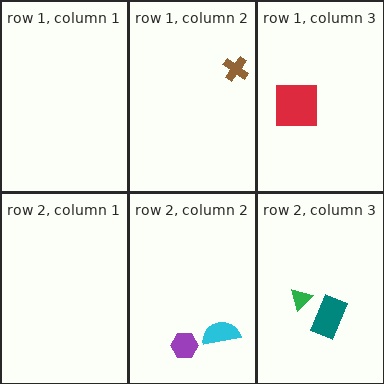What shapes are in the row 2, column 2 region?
The purple hexagon, the cyan semicircle.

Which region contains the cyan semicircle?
The row 2, column 2 region.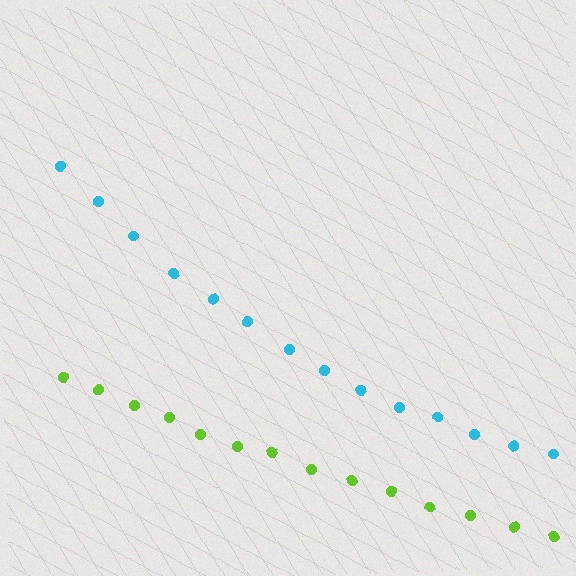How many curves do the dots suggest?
There are 2 distinct paths.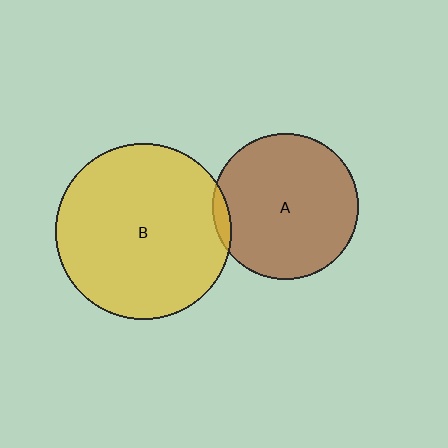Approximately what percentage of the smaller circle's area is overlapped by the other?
Approximately 5%.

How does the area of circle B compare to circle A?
Approximately 1.5 times.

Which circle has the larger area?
Circle B (yellow).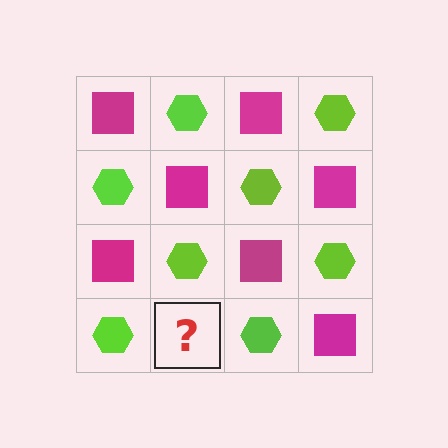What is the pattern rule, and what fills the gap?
The rule is that it alternates magenta square and lime hexagon in a checkerboard pattern. The gap should be filled with a magenta square.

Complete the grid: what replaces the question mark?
The question mark should be replaced with a magenta square.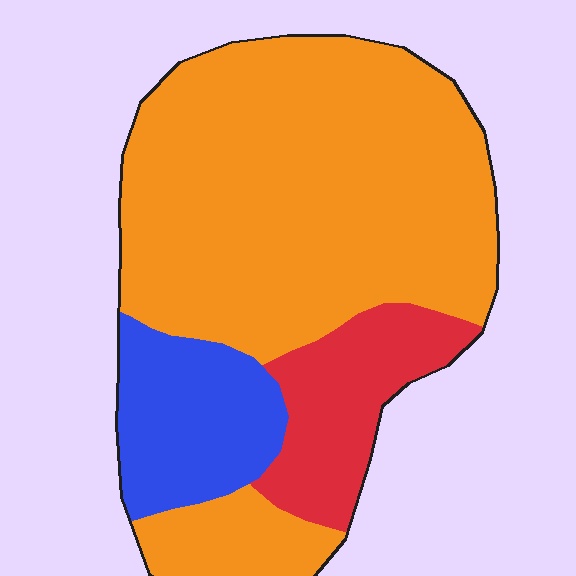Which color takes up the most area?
Orange, at roughly 70%.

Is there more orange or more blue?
Orange.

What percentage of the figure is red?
Red covers roughly 15% of the figure.